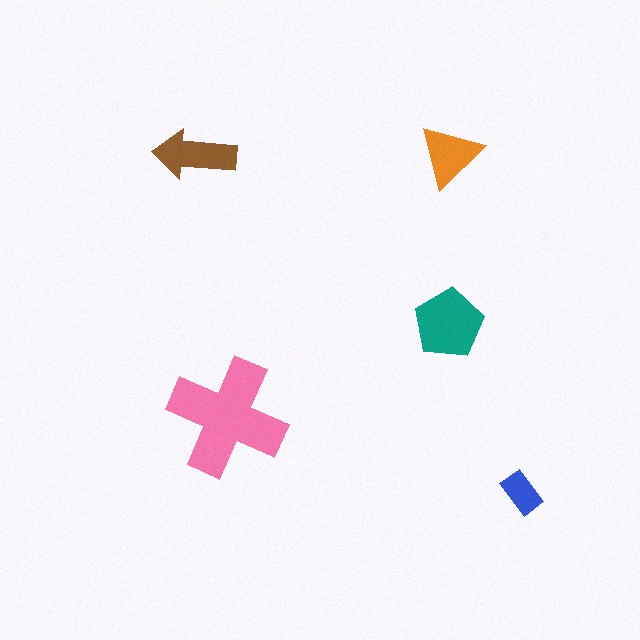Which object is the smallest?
The blue rectangle.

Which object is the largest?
The pink cross.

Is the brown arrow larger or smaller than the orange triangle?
Larger.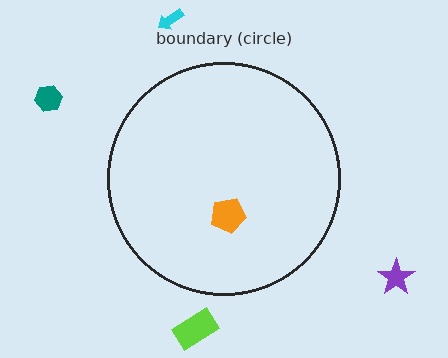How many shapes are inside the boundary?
1 inside, 4 outside.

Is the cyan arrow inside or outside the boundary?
Outside.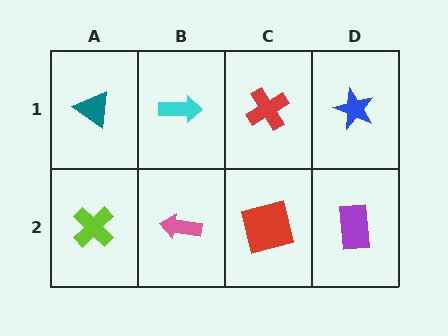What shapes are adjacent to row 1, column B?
A pink arrow (row 2, column B), a teal triangle (row 1, column A), a red cross (row 1, column C).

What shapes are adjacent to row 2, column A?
A teal triangle (row 1, column A), a pink arrow (row 2, column B).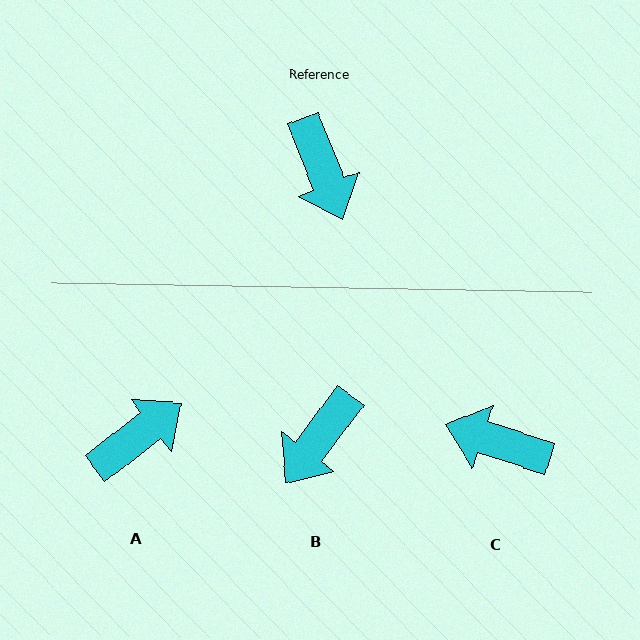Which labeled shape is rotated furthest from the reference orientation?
C, about 130 degrees away.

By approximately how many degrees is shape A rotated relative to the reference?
Approximately 106 degrees counter-clockwise.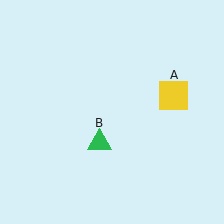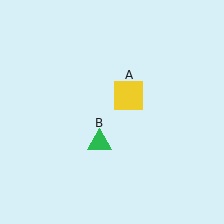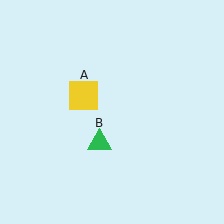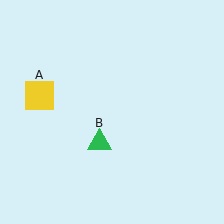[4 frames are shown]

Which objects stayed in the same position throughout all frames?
Green triangle (object B) remained stationary.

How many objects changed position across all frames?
1 object changed position: yellow square (object A).